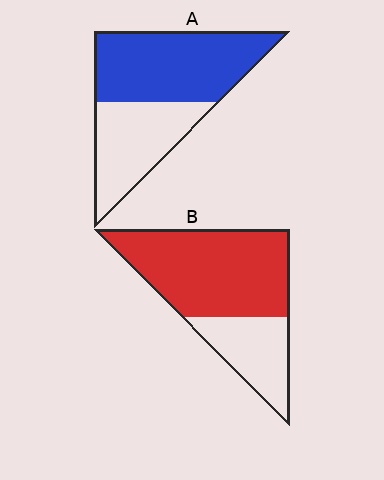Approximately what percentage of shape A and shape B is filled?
A is approximately 60% and B is approximately 70%.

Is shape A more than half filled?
Yes.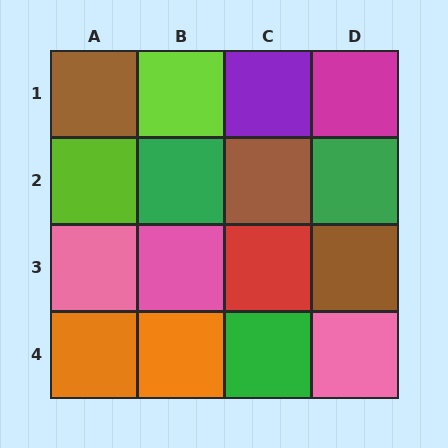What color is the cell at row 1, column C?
Purple.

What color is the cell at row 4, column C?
Green.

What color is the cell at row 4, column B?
Orange.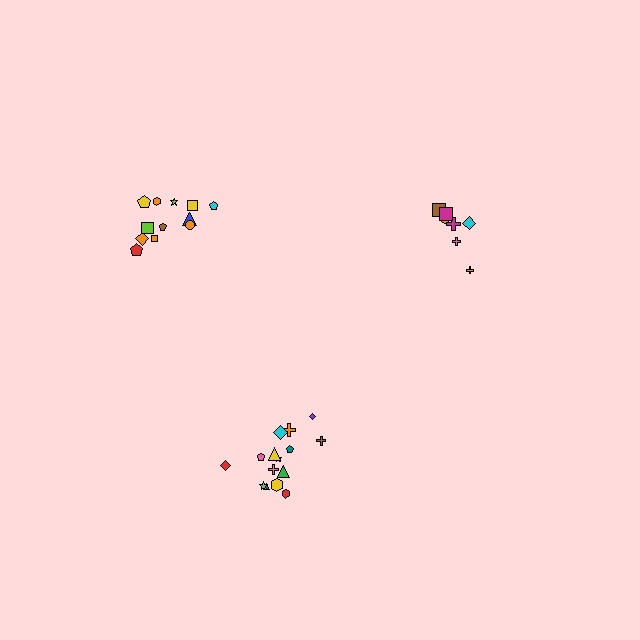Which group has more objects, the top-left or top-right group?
The top-left group.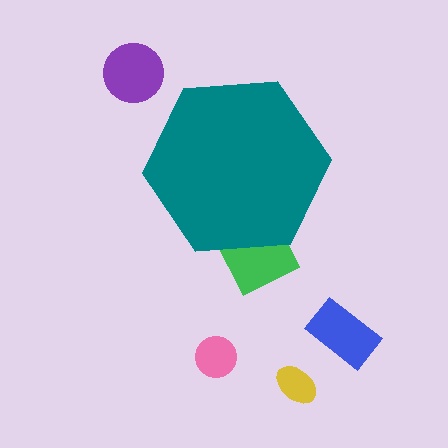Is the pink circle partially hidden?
No, the pink circle is fully visible.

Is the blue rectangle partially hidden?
No, the blue rectangle is fully visible.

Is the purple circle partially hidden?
No, the purple circle is fully visible.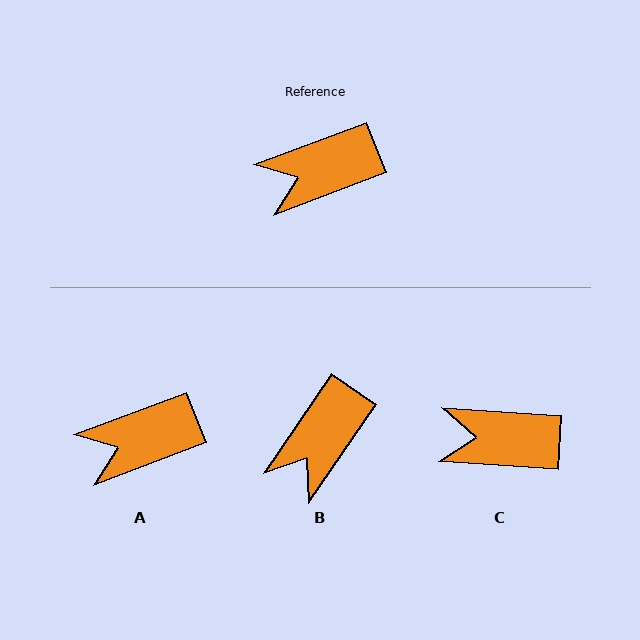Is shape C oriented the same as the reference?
No, it is off by about 24 degrees.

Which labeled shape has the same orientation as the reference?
A.